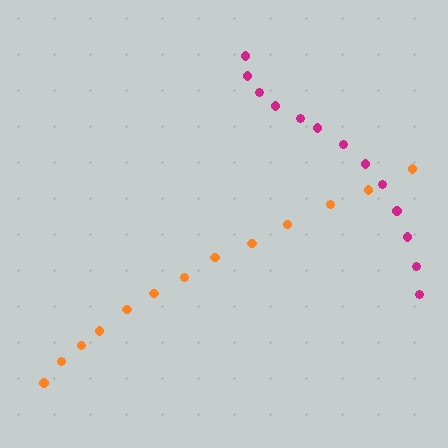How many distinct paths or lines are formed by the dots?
There are 2 distinct paths.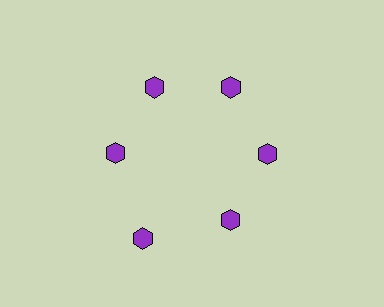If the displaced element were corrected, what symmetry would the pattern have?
It would have 6-fold rotational symmetry — the pattern would map onto itself every 60 degrees.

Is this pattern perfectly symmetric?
No. The 6 purple hexagons are arranged in a ring, but one element near the 7 o'clock position is pushed outward from the center, breaking the 6-fold rotational symmetry.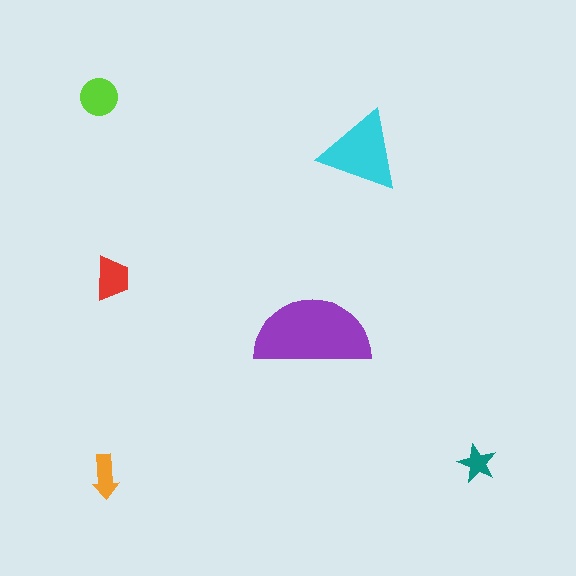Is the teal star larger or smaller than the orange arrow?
Smaller.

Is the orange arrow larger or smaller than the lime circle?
Smaller.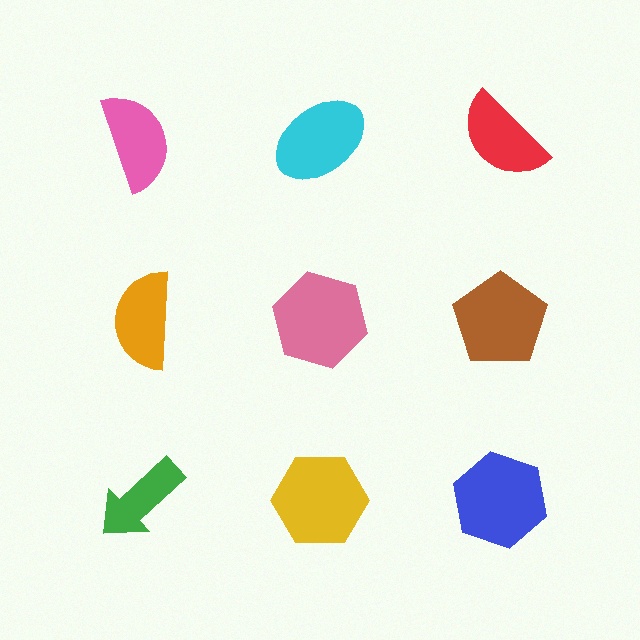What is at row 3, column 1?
A green arrow.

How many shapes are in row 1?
3 shapes.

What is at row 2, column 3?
A brown pentagon.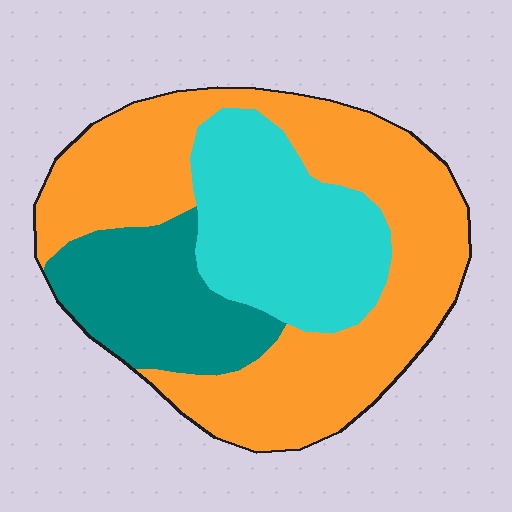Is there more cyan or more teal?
Cyan.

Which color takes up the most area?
Orange, at roughly 55%.